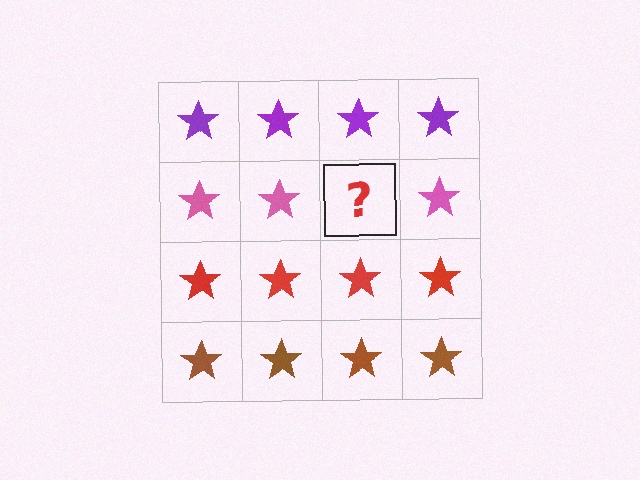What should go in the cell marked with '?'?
The missing cell should contain a pink star.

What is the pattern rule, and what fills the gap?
The rule is that each row has a consistent color. The gap should be filled with a pink star.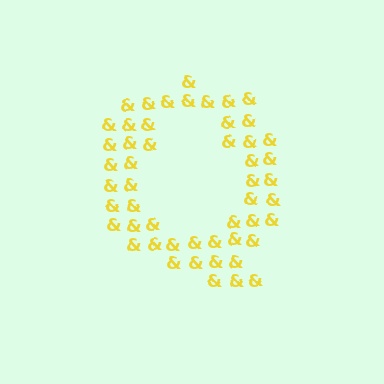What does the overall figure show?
The overall figure shows the letter Q.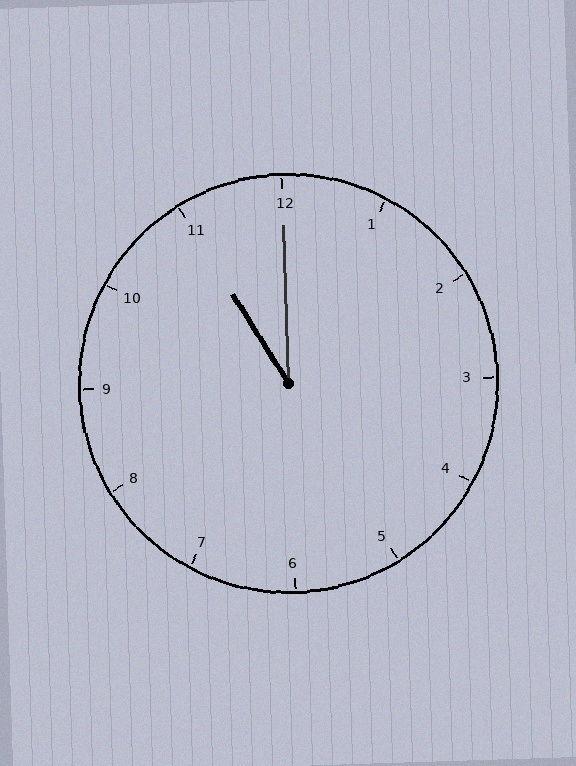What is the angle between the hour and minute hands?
Approximately 30 degrees.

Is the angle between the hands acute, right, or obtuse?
It is acute.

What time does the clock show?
11:00.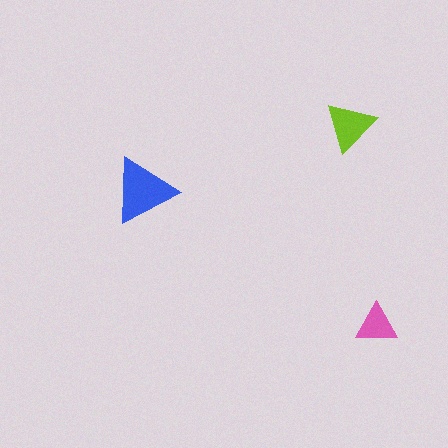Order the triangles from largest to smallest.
the blue one, the lime one, the pink one.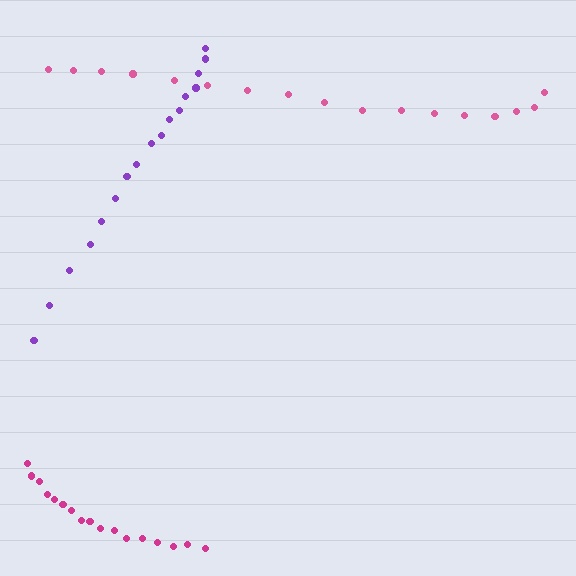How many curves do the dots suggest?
There are 3 distinct paths.